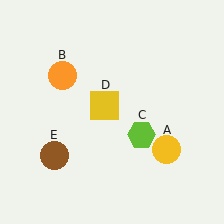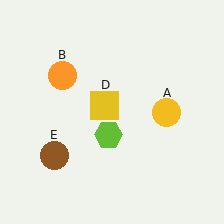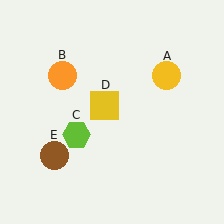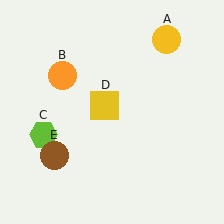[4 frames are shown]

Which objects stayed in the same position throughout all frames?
Orange circle (object B) and yellow square (object D) and brown circle (object E) remained stationary.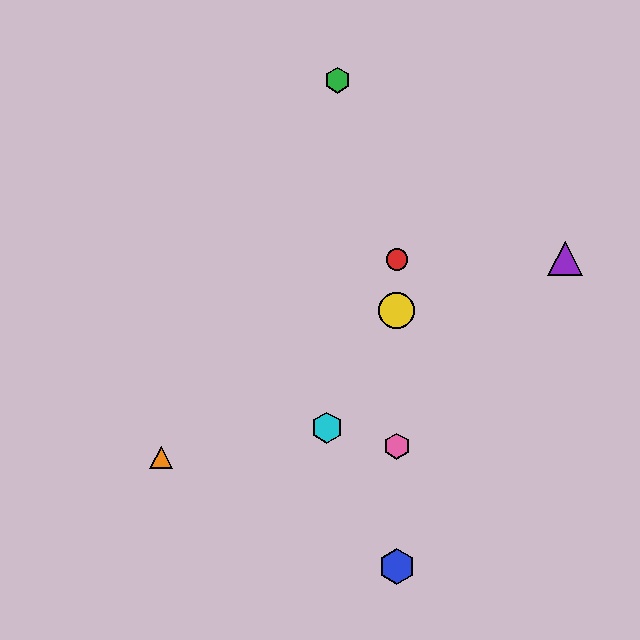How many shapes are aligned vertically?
4 shapes (the red circle, the blue hexagon, the yellow circle, the pink hexagon) are aligned vertically.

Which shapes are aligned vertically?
The red circle, the blue hexagon, the yellow circle, the pink hexagon are aligned vertically.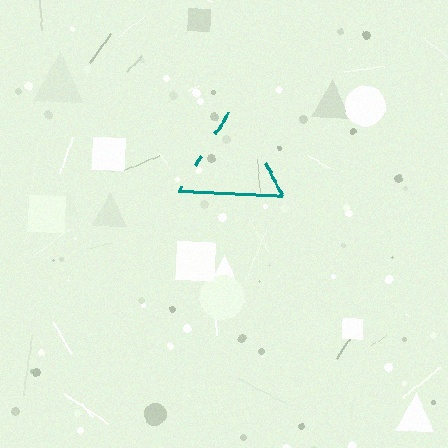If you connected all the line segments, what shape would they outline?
They would outline a triangle.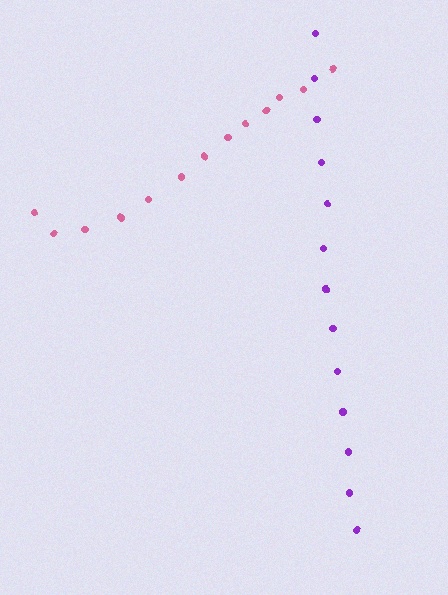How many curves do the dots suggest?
There are 2 distinct paths.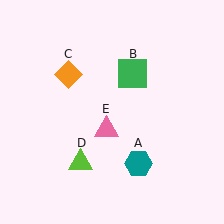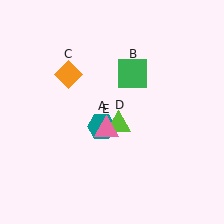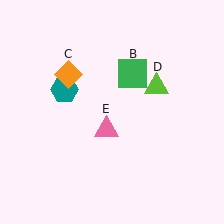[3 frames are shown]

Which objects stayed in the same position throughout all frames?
Green square (object B) and orange diamond (object C) and pink triangle (object E) remained stationary.